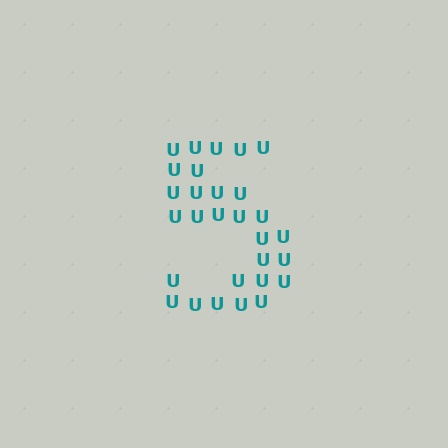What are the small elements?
The small elements are letter U's.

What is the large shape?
The large shape is the digit 5.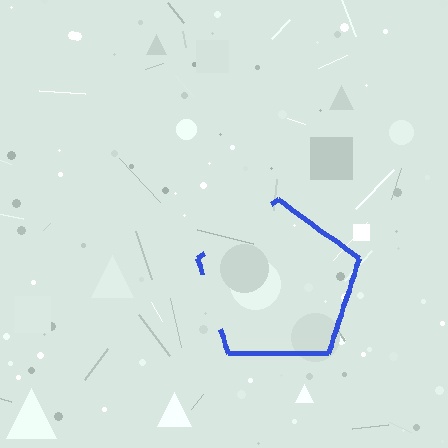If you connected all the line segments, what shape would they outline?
They would outline a pentagon.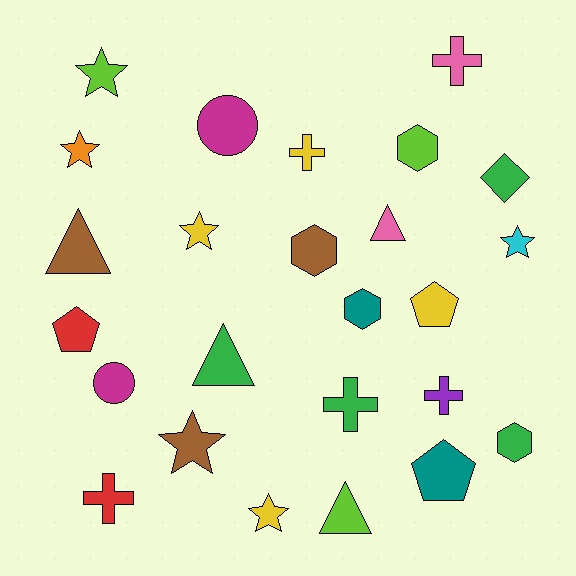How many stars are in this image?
There are 6 stars.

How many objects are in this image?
There are 25 objects.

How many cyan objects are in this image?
There is 1 cyan object.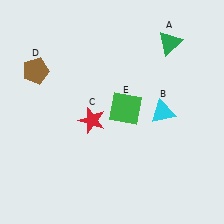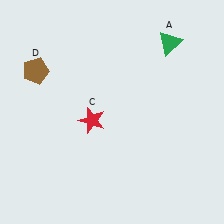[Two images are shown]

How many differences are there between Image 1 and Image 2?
There are 2 differences between the two images.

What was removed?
The cyan triangle (B), the green square (E) were removed in Image 2.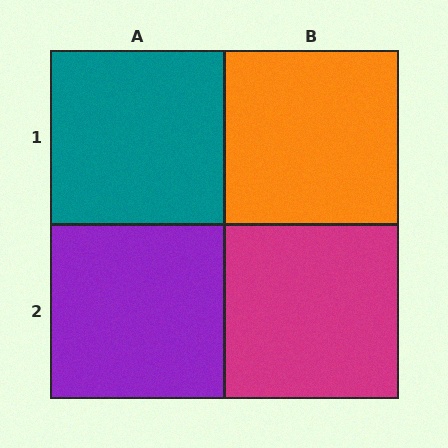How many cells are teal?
1 cell is teal.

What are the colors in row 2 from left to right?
Purple, magenta.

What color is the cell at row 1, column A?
Teal.